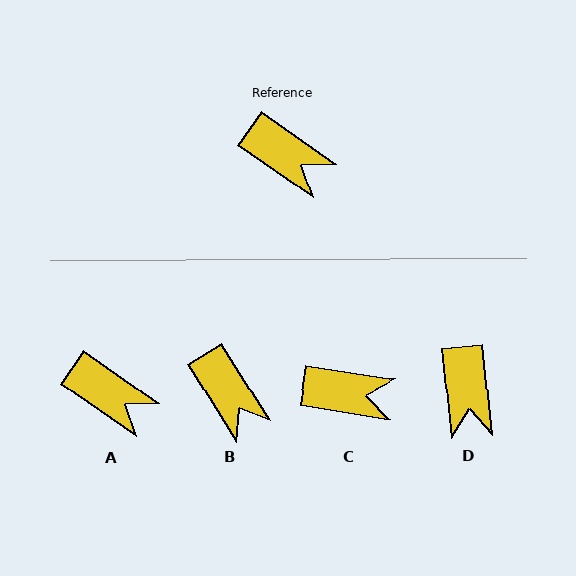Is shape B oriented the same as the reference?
No, it is off by about 23 degrees.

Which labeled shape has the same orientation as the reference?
A.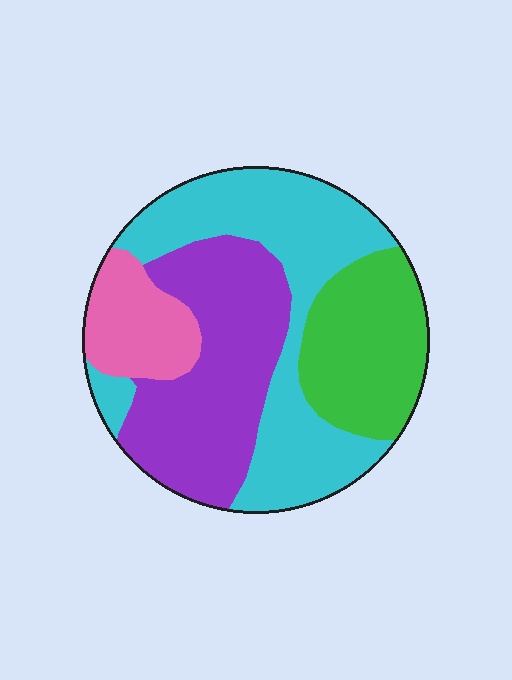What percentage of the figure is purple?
Purple takes up between a sixth and a third of the figure.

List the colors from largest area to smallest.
From largest to smallest: cyan, purple, green, pink.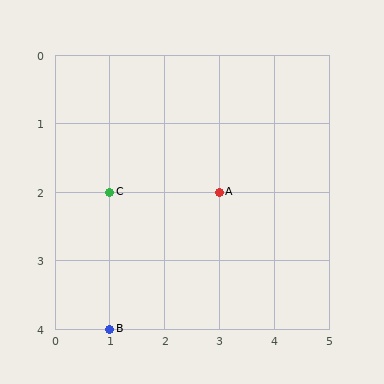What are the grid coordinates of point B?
Point B is at grid coordinates (1, 4).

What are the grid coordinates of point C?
Point C is at grid coordinates (1, 2).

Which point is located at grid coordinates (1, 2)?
Point C is at (1, 2).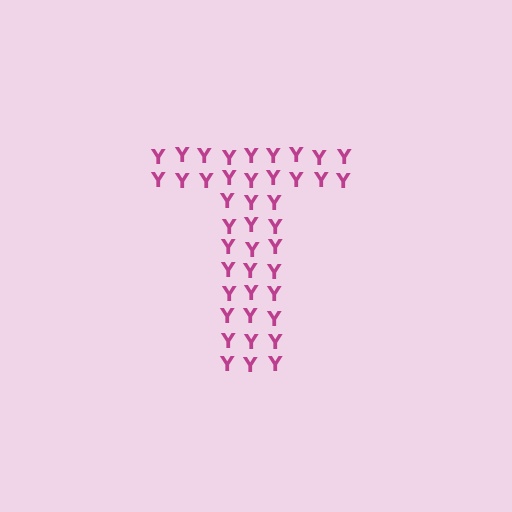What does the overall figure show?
The overall figure shows the letter T.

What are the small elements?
The small elements are letter Y's.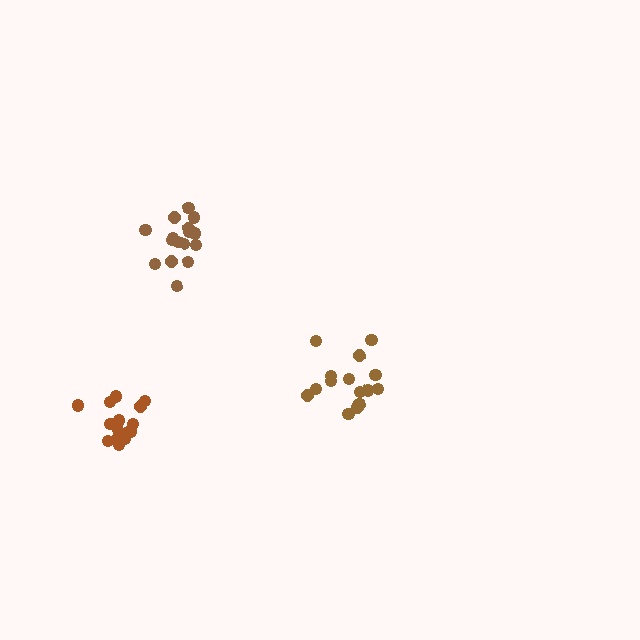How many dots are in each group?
Group 1: 15 dots, Group 2: 16 dots, Group 3: 16 dots (47 total).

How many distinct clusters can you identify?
There are 3 distinct clusters.